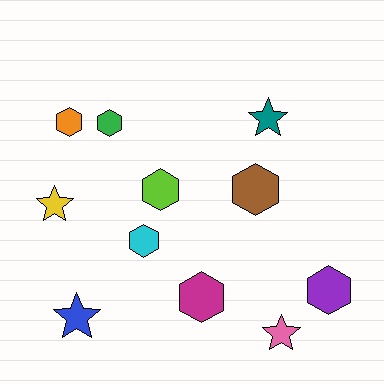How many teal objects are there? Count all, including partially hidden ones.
There is 1 teal object.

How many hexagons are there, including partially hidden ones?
There are 7 hexagons.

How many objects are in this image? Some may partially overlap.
There are 11 objects.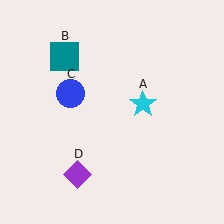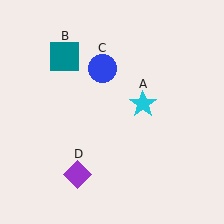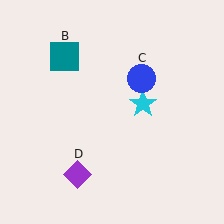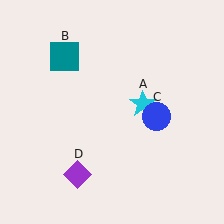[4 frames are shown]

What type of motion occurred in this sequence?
The blue circle (object C) rotated clockwise around the center of the scene.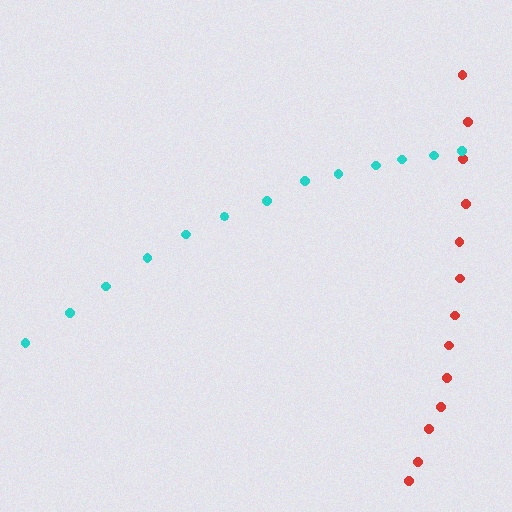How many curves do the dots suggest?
There are 2 distinct paths.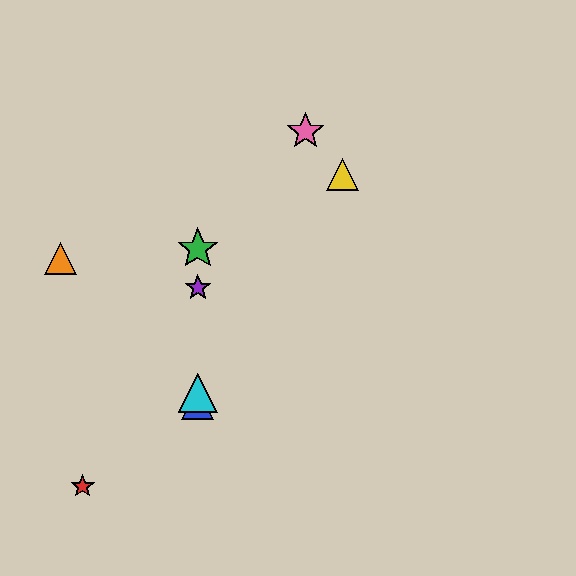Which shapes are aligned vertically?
The blue triangle, the green star, the purple star, the cyan triangle are aligned vertically.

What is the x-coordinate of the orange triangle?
The orange triangle is at x≈60.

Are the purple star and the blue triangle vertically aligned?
Yes, both are at x≈198.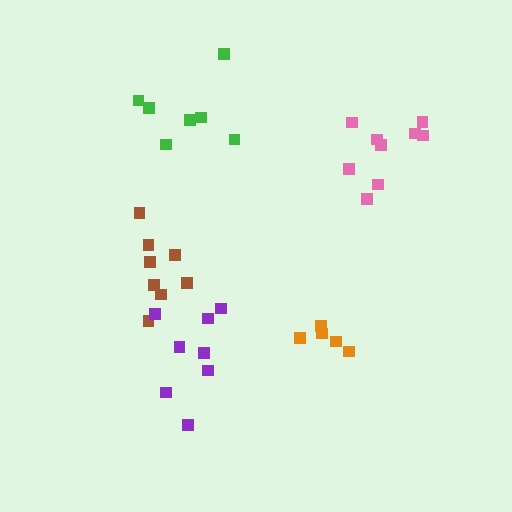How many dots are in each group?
Group 1: 9 dots, Group 2: 5 dots, Group 3: 8 dots, Group 4: 8 dots, Group 5: 7 dots (37 total).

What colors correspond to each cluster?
The clusters are colored: pink, orange, brown, purple, green.